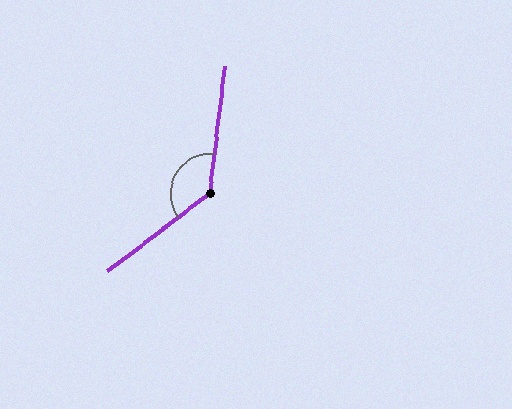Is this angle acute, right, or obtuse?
It is obtuse.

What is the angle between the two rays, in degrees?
Approximately 134 degrees.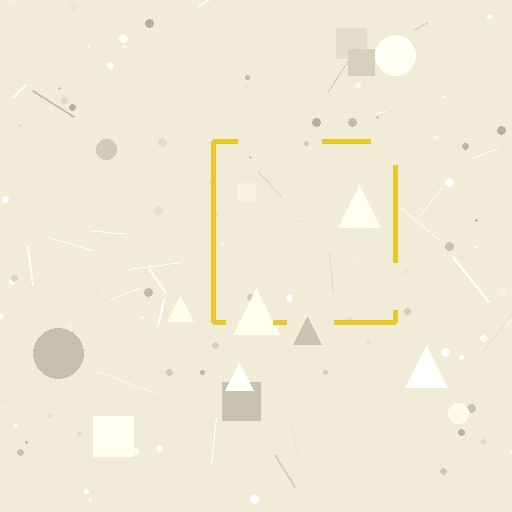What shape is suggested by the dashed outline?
The dashed outline suggests a square.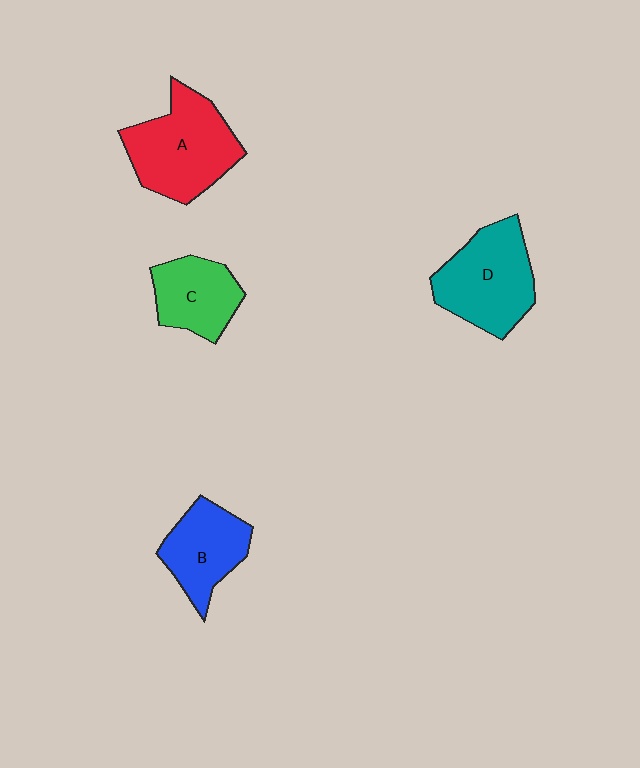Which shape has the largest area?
Shape A (red).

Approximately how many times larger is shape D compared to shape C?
Approximately 1.4 times.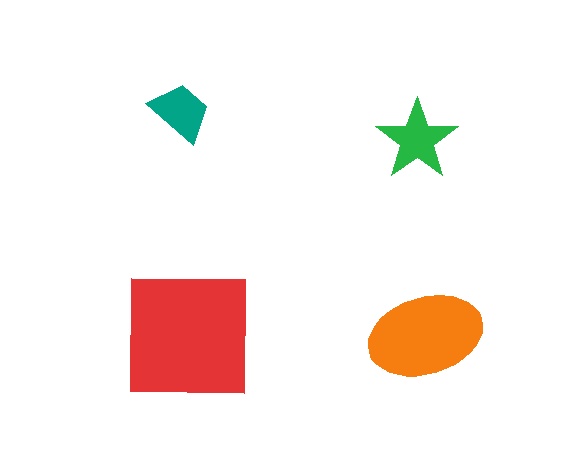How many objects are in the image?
There are 4 objects in the image.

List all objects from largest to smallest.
The red square, the orange ellipse, the green star, the teal trapezoid.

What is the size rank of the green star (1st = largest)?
3rd.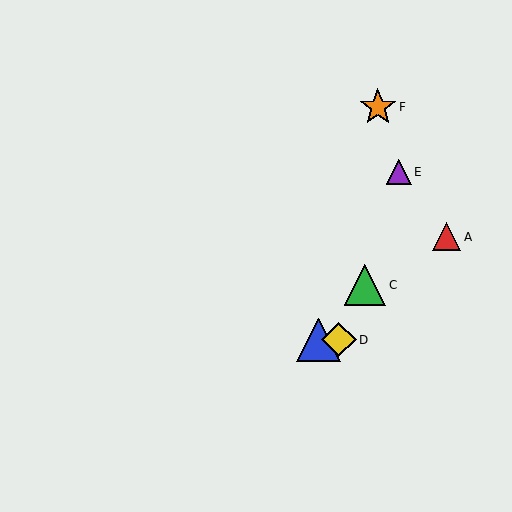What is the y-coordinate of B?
Object B is at y≈340.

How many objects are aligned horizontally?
2 objects (B, D) are aligned horizontally.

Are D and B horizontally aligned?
Yes, both are at y≈340.